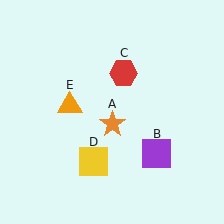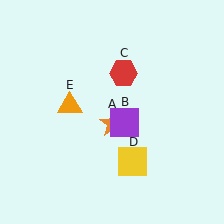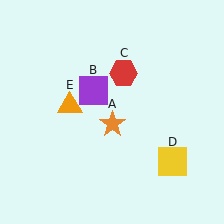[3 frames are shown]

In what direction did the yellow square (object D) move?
The yellow square (object D) moved right.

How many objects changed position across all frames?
2 objects changed position: purple square (object B), yellow square (object D).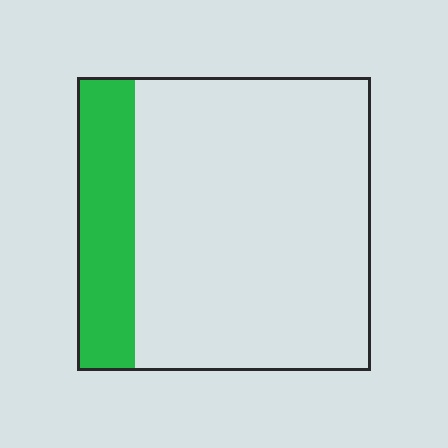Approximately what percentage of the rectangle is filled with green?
Approximately 20%.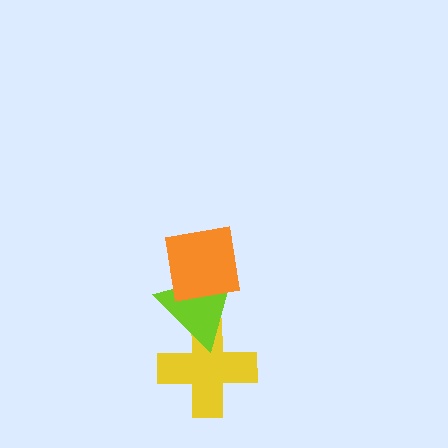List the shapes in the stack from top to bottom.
From top to bottom: the orange square, the lime triangle, the yellow cross.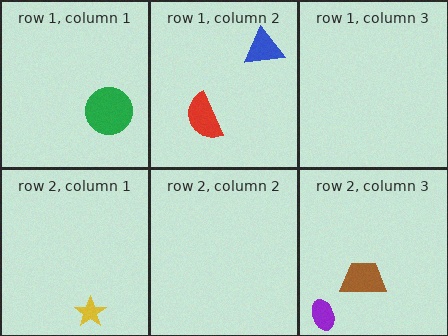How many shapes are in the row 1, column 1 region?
1.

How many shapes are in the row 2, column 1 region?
1.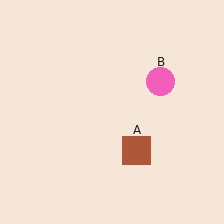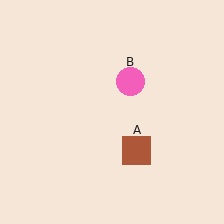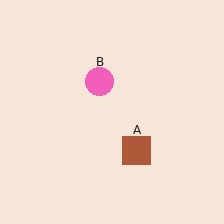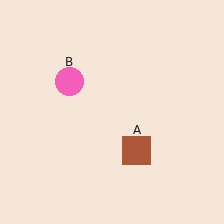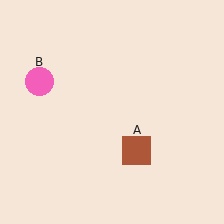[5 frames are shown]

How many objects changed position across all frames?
1 object changed position: pink circle (object B).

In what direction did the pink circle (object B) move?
The pink circle (object B) moved left.